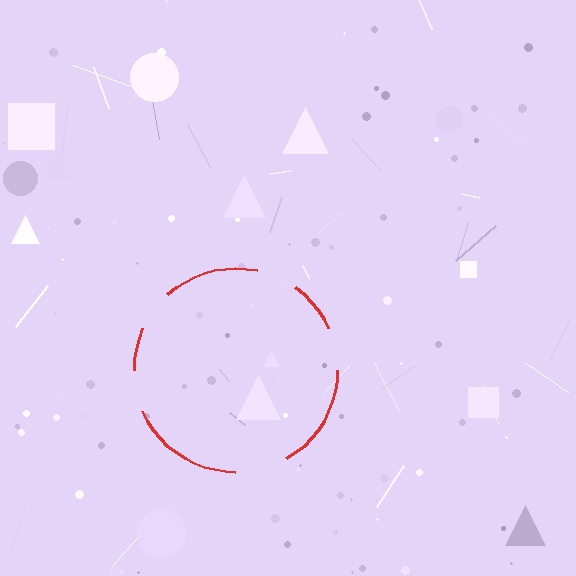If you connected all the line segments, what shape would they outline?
They would outline a circle.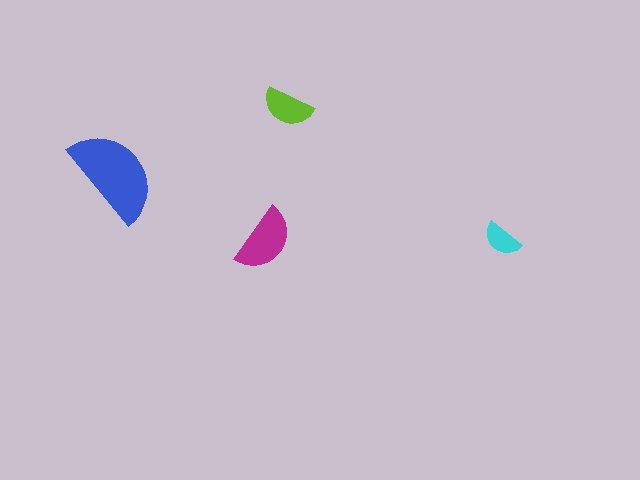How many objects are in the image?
There are 4 objects in the image.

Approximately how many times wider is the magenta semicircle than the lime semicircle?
About 1.5 times wider.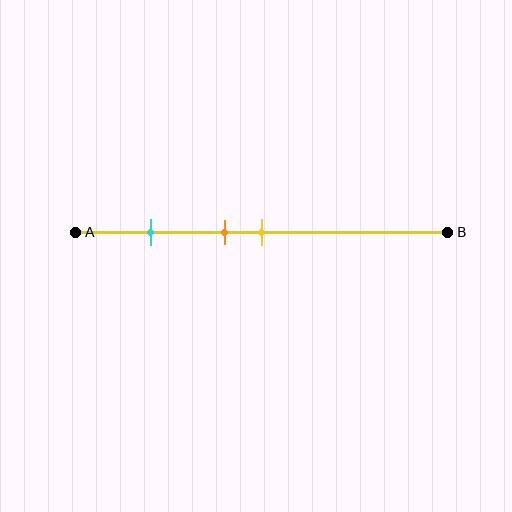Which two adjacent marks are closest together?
The orange and yellow marks are the closest adjacent pair.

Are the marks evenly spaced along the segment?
No, the marks are not evenly spaced.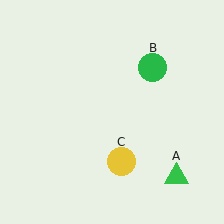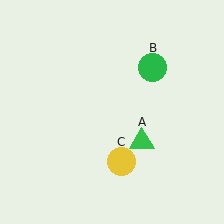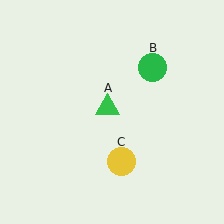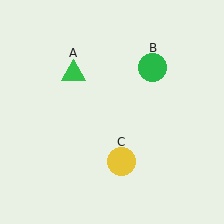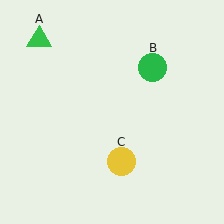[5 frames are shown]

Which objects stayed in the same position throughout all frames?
Green circle (object B) and yellow circle (object C) remained stationary.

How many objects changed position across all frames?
1 object changed position: green triangle (object A).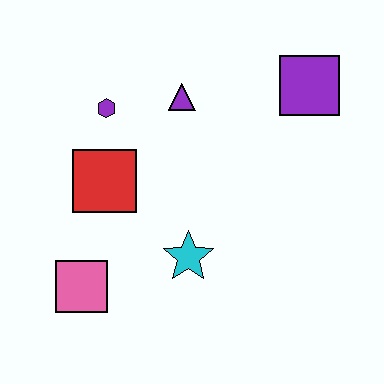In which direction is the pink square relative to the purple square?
The pink square is to the left of the purple square.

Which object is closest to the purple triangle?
The purple hexagon is closest to the purple triangle.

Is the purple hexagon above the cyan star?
Yes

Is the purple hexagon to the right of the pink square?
Yes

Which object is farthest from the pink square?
The purple square is farthest from the pink square.